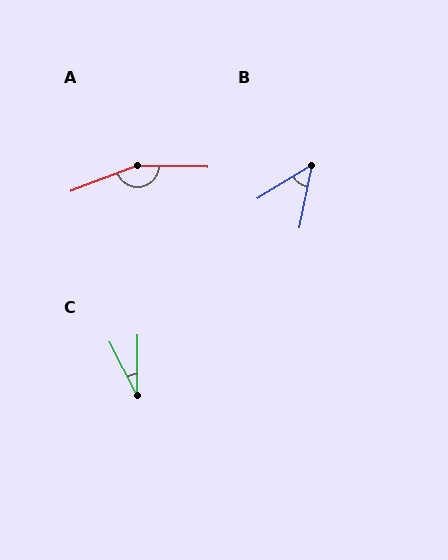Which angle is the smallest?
C, at approximately 27 degrees.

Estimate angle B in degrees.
Approximately 47 degrees.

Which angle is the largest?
A, at approximately 158 degrees.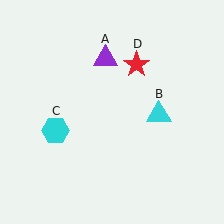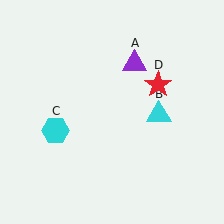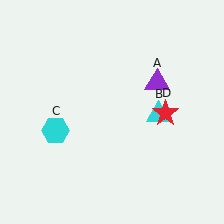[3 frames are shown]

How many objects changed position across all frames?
2 objects changed position: purple triangle (object A), red star (object D).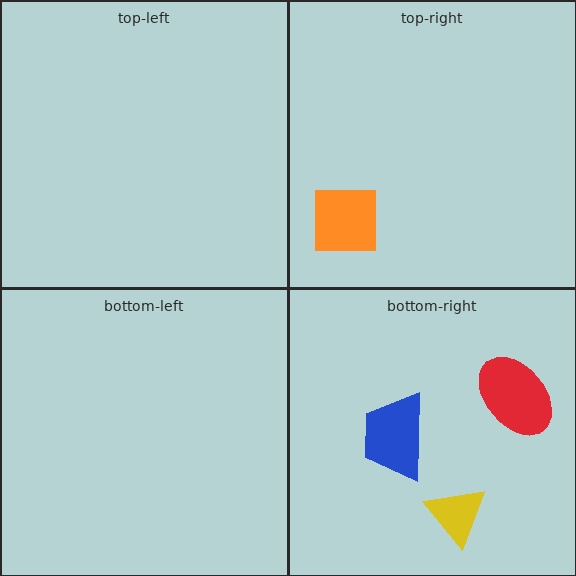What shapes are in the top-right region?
The orange square.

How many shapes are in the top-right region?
1.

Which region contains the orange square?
The top-right region.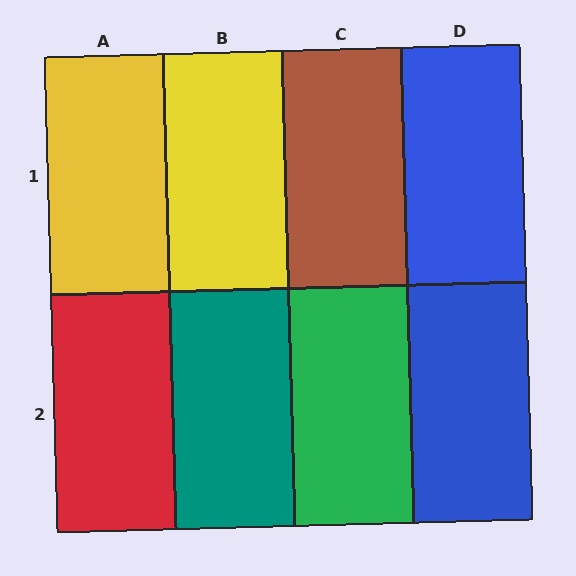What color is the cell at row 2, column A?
Red.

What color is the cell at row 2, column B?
Teal.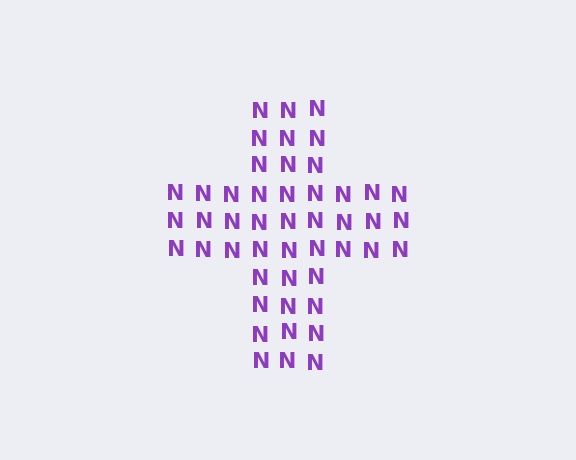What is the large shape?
The large shape is a cross.